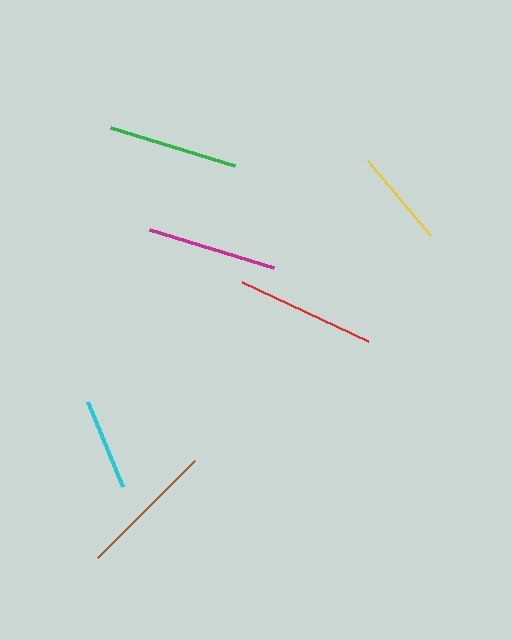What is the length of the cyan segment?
The cyan segment is approximately 92 pixels long.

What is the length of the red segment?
The red segment is approximately 139 pixels long.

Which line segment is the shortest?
The cyan line is the shortest at approximately 92 pixels.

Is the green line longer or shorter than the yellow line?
The green line is longer than the yellow line.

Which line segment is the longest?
The red line is the longest at approximately 139 pixels.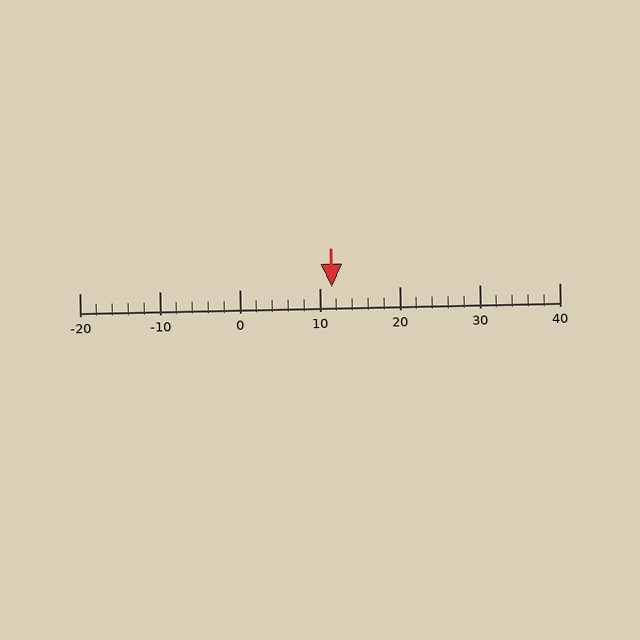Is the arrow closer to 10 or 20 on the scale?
The arrow is closer to 10.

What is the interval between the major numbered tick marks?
The major tick marks are spaced 10 units apart.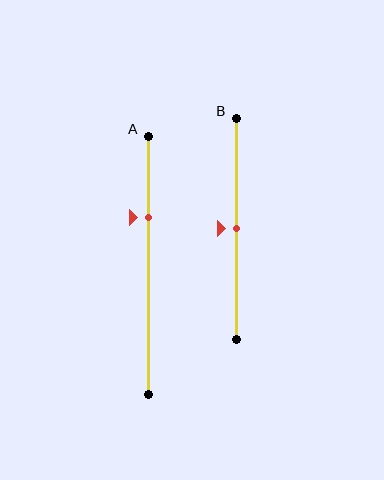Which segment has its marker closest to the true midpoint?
Segment B has its marker closest to the true midpoint.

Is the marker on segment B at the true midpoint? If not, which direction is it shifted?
Yes, the marker on segment B is at the true midpoint.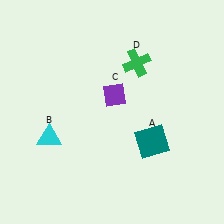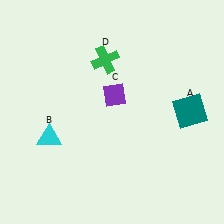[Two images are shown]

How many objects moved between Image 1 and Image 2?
2 objects moved between the two images.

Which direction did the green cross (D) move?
The green cross (D) moved left.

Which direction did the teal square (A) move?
The teal square (A) moved right.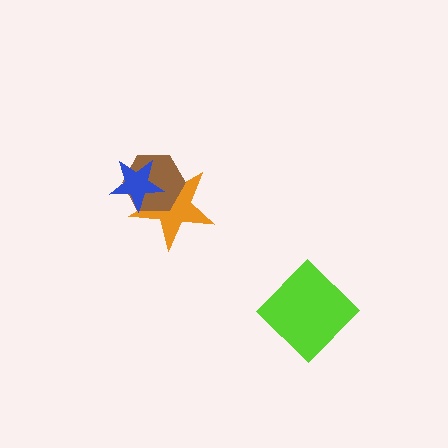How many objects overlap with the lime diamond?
0 objects overlap with the lime diamond.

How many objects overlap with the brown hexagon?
2 objects overlap with the brown hexagon.